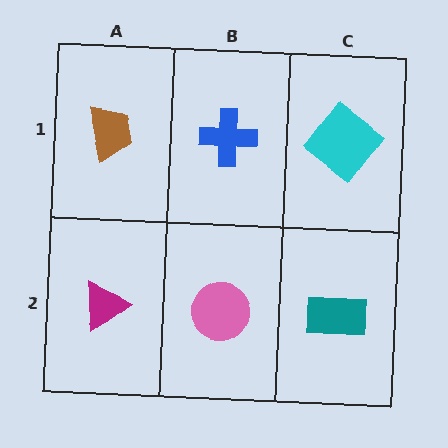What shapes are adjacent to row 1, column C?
A teal rectangle (row 2, column C), a blue cross (row 1, column B).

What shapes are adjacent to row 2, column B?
A blue cross (row 1, column B), a magenta triangle (row 2, column A), a teal rectangle (row 2, column C).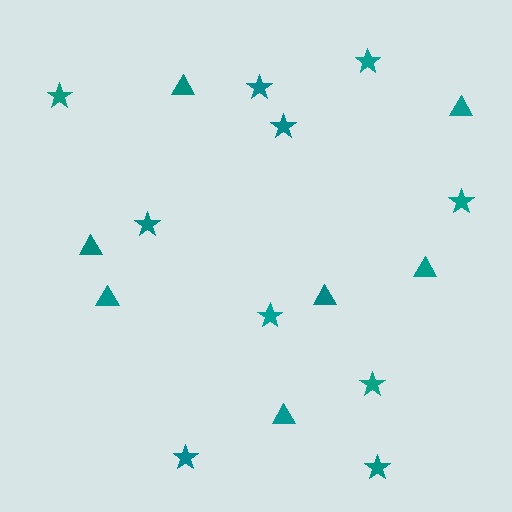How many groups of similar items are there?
There are 2 groups: one group of stars (10) and one group of triangles (7).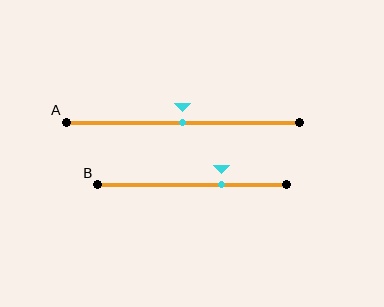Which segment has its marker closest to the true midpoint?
Segment A has its marker closest to the true midpoint.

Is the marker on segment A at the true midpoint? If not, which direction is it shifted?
Yes, the marker on segment A is at the true midpoint.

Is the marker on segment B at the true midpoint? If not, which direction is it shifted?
No, the marker on segment B is shifted to the right by about 16% of the segment length.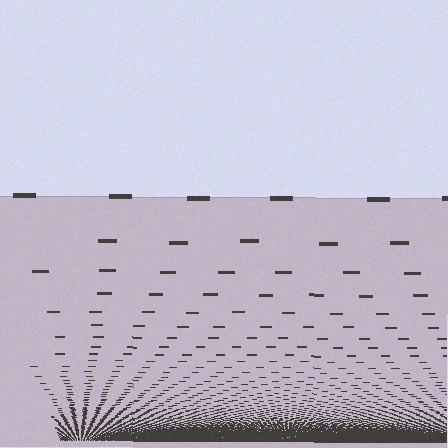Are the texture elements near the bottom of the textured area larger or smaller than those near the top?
Smaller. The gradient is inverted — elements near the bottom are smaller and denser.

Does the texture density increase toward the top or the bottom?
Density increases toward the bottom.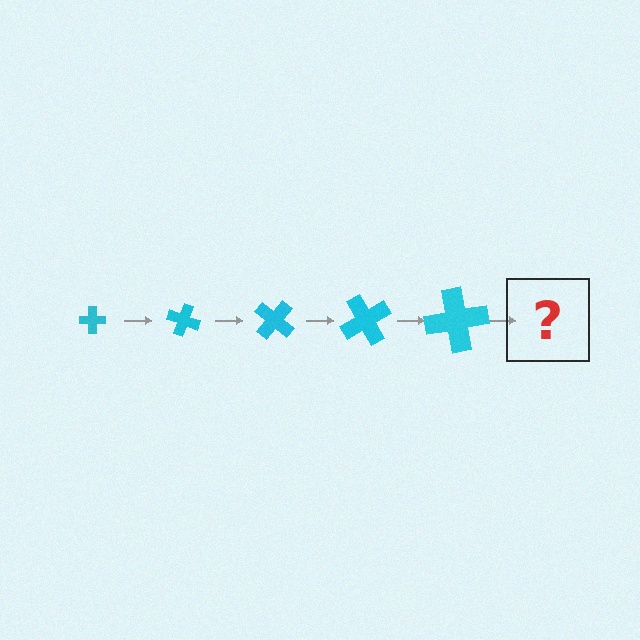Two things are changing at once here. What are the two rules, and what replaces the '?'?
The two rules are that the cross grows larger each step and it rotates 20 degrees each step. The '?' should be a cross, larger than the previous one and rotated 100 degrees from the start.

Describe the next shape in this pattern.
It should be a cross, larger than the previous one and rotated 100 degrees from the start.